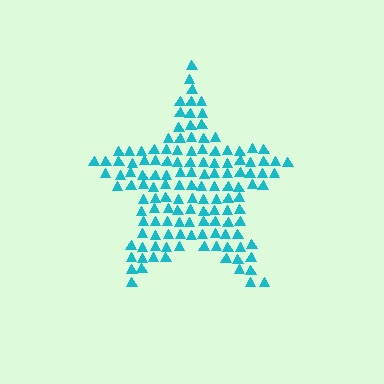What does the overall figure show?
The overall figure shows a star.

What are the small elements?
The small elements are triangles.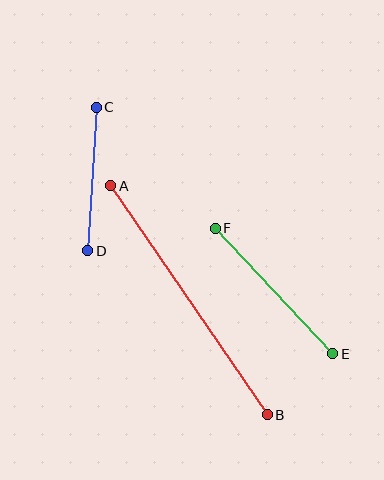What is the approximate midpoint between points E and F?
The midpoint is at approximately (274, 291) pixels.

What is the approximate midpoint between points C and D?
The midpoint is at approximately (92, 179) pixels.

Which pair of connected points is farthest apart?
Points A and B are farthest apart.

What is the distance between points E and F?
The distance is approximately 172 pixels.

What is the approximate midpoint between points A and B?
The midpoint is at approximately (189, 300) pixels.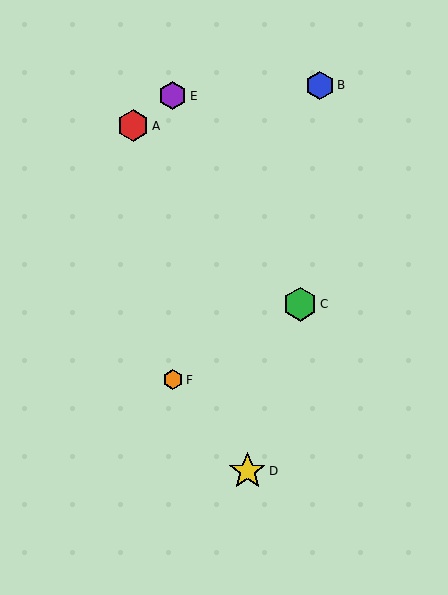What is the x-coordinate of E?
Object E is at x≈173.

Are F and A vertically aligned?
No, F is at x≈173 and A is at x≈133.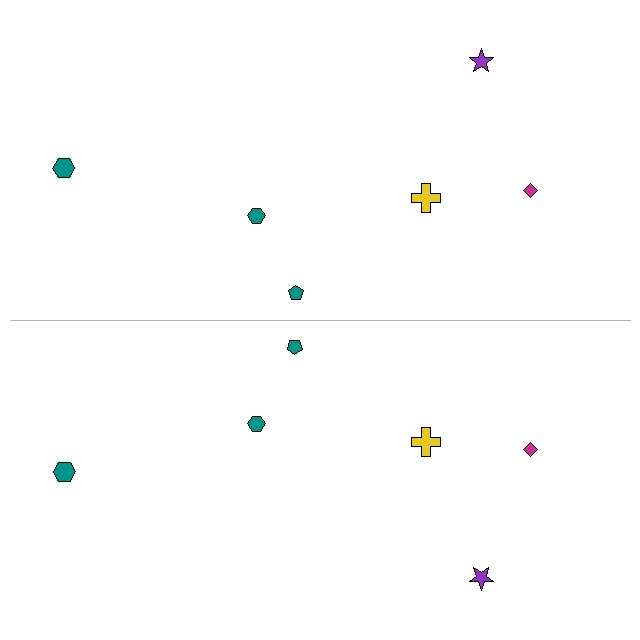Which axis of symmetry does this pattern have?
The pattern has a horizontal axis of symmetry running through the center of the image.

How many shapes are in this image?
There are 12 shapes in this image.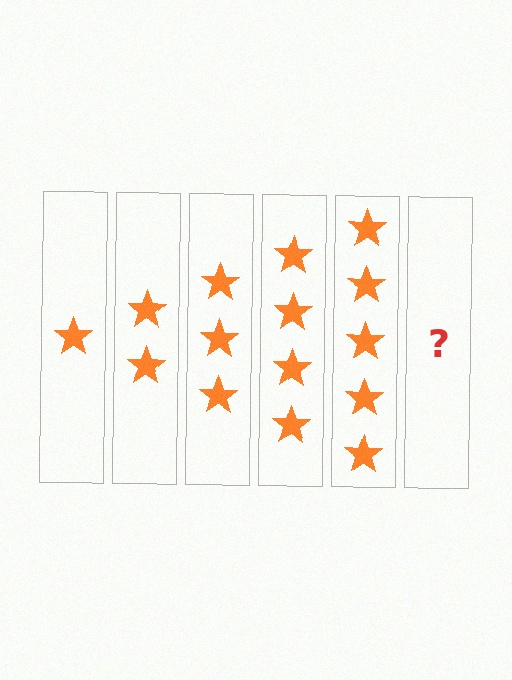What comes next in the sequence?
The next element should be 6 stars.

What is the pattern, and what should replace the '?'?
The pattern is that each step adds one more star. The '?' should be 6 stars.